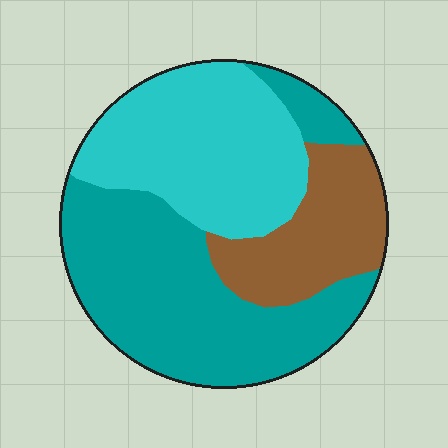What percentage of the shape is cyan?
Cyan covers roughly 35% of the shape.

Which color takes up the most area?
Teal, at roughly 45%.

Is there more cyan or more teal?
Teal.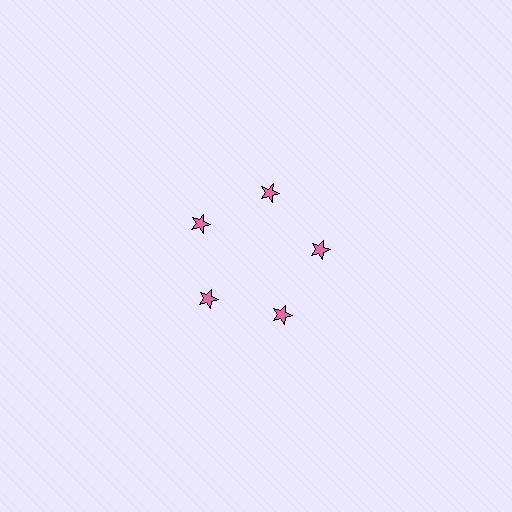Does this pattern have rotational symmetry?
Yes, this pattern has 5-fold rotational symmetry. It looks the same after rotating 72 degrees around the center.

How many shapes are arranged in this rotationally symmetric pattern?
There are 5 shapes, arranged in 5 groups of 1.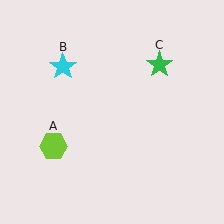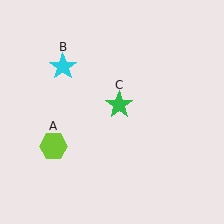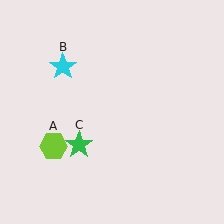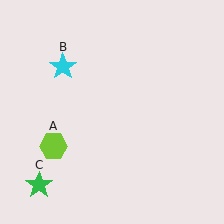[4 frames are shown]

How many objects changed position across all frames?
1 object changed position: green star (object C).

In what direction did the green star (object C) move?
The green star (object C) moved down and to the left.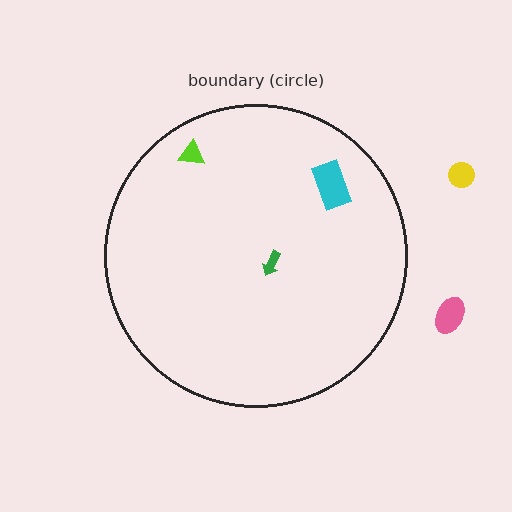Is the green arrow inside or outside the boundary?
Inside.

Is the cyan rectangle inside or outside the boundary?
Inside.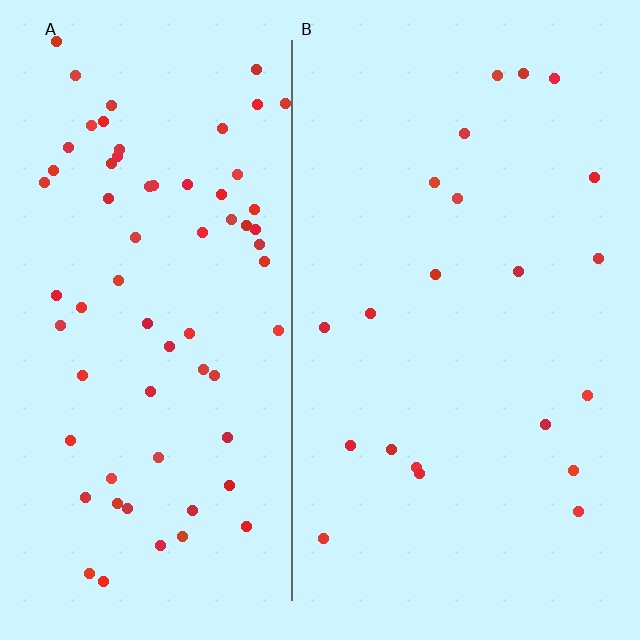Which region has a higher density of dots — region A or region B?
A (the left).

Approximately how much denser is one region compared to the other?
Approximately 3.2× — region A over region B.